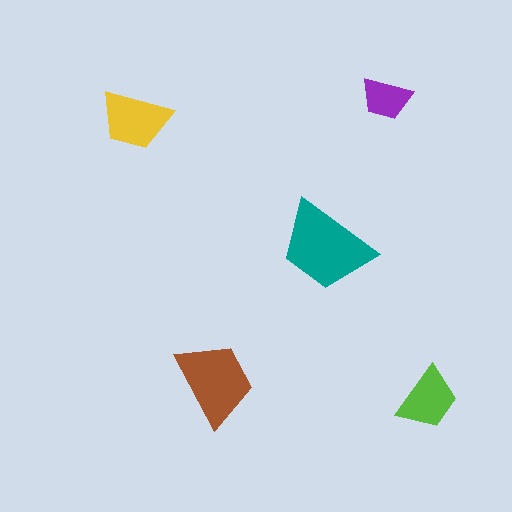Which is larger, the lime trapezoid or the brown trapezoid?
The brown one.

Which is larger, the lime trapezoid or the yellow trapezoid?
The yellow one.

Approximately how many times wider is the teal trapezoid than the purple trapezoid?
About 2 times wider.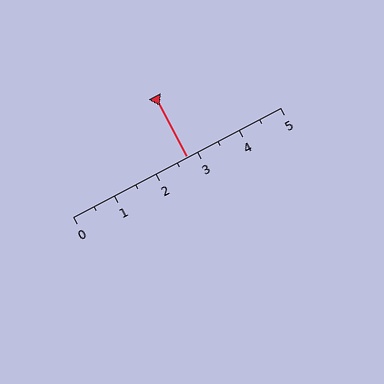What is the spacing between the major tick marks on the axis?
The major ticks are spaced 1 apart.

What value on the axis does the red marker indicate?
The marker indicates approximately 2.8.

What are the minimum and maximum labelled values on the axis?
The axis runs from 0 to 5.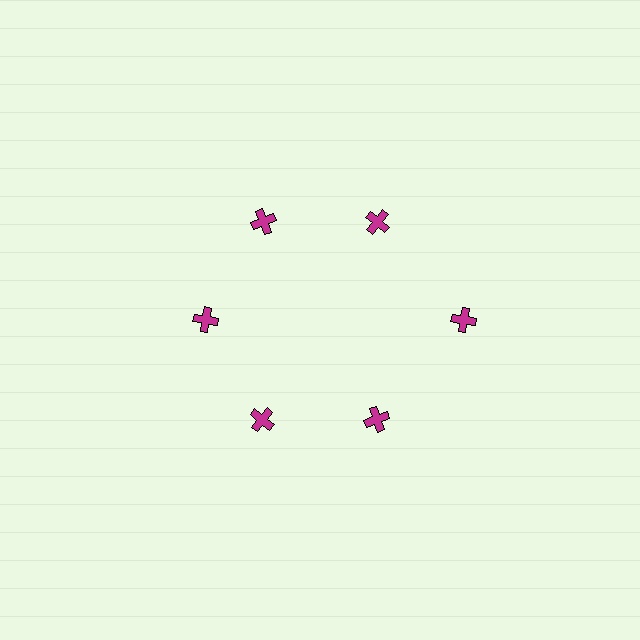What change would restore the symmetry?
The symmetry would be restored by moving it inward, back onto the ring so that all 6 crosses sit at equal angles and equal distance from the center.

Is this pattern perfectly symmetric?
No. The 6 magenta crosses are arranged in a ring, but one element near the 3 o'clock position is pushed outward from the center, breaking the 6-fold rotational symmetry.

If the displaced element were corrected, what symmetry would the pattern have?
It would have 6-fold rotational symmetry — the pattern would map onto itself every 60 degrees.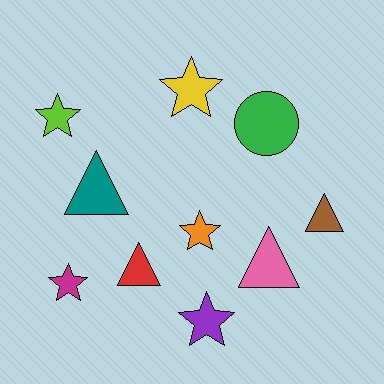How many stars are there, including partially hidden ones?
There are 5 stars.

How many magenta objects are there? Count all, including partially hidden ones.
There is 1 magenta object.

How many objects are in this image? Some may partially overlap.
There are 10 objects.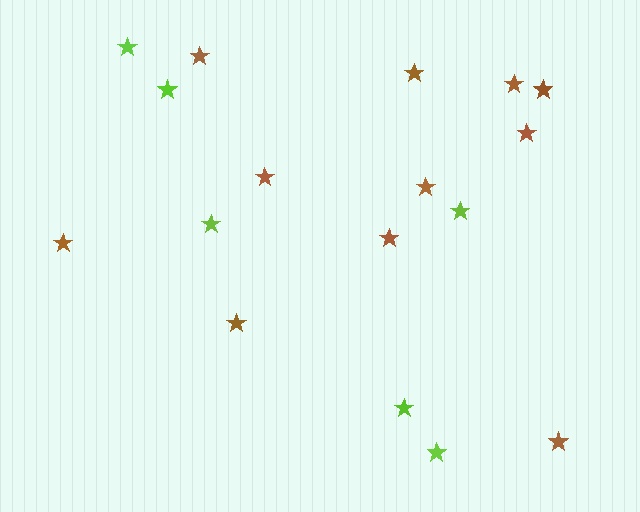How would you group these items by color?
There are 2 groups: one group of lime stars (6) and one group of brown stars (11).